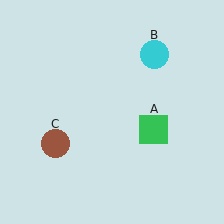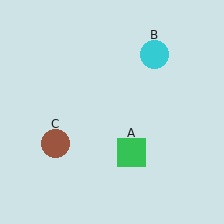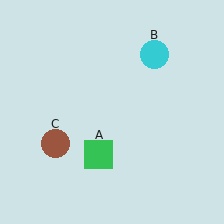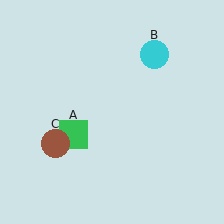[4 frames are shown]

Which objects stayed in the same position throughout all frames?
Cyan circle (object B) and brown circle (object C) remained stationary.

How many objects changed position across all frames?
1 object changed position: green square (object A).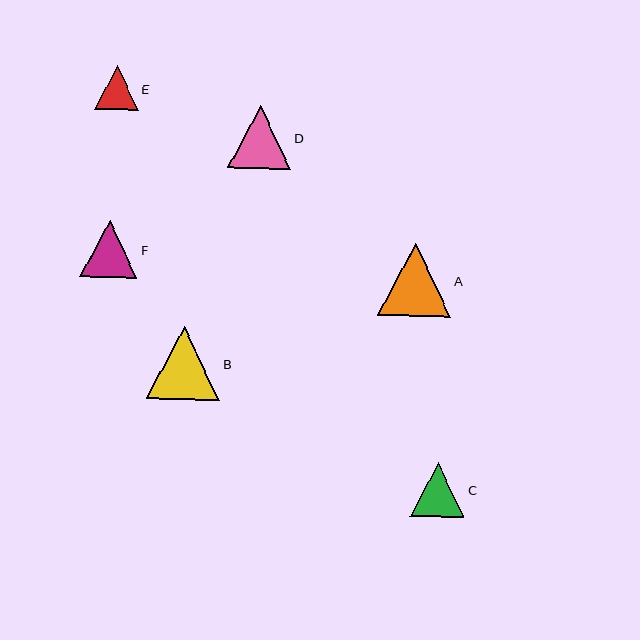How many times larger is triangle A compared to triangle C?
Triangle A is approximately 1.4 times the size of triangle C.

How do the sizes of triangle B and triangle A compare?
Triangle B and triangle A are approximately the same size.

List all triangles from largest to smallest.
From largest to smallest: B, A, D, F, C, E.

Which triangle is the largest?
Triangle B is the largest with a size of approximately 73 pixels.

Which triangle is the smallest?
Triangle E is the smallest with a size of approximately 44 pixels.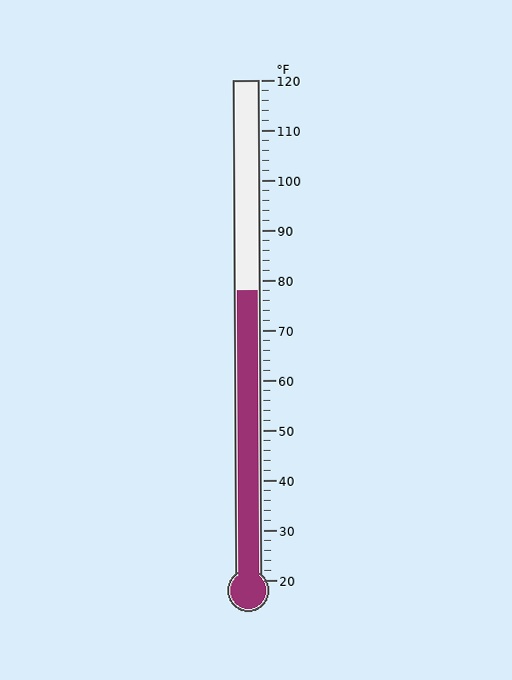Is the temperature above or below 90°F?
The temperature is below 90°F.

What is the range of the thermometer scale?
The thermometer scale ranges from 20°F to 120°F.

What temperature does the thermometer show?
The thermometer shows approximately 78°F.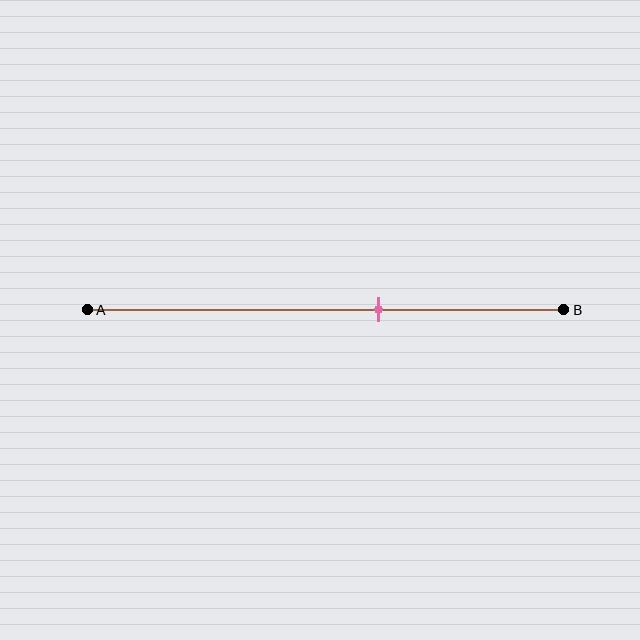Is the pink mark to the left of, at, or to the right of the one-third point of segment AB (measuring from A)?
The pink mark is to the right of the one-third point of segment AB.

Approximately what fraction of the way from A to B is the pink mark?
The pink mark is approximately 60% of the way from A to B.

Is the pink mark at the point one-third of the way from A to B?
No, the mark is at about 60% from A, not at the 33% one-third point.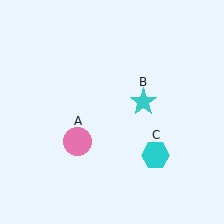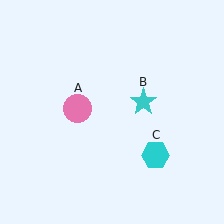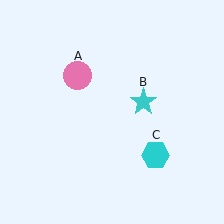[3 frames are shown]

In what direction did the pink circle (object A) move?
The pink circle (object A) moved up.